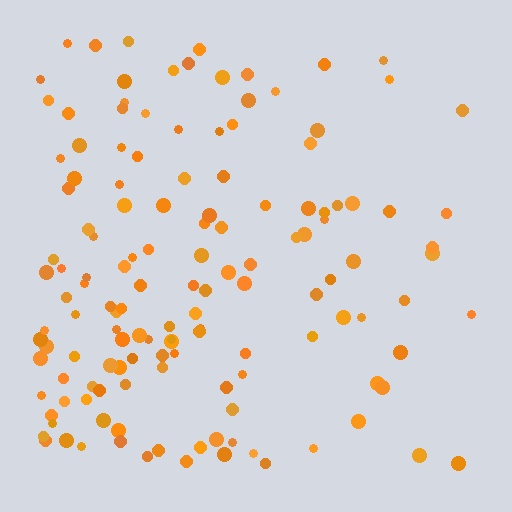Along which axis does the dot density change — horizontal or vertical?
Horizontal.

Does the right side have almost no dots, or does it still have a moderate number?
Still a moderate number, just noticeably fewer than the left.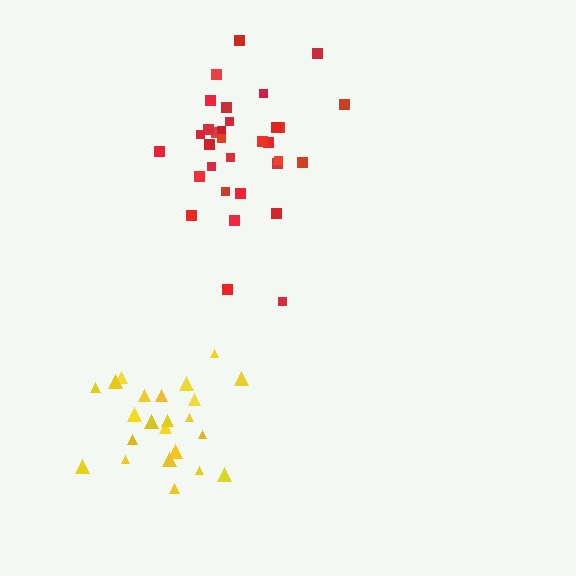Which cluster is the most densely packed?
Red.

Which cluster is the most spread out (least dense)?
Yellow.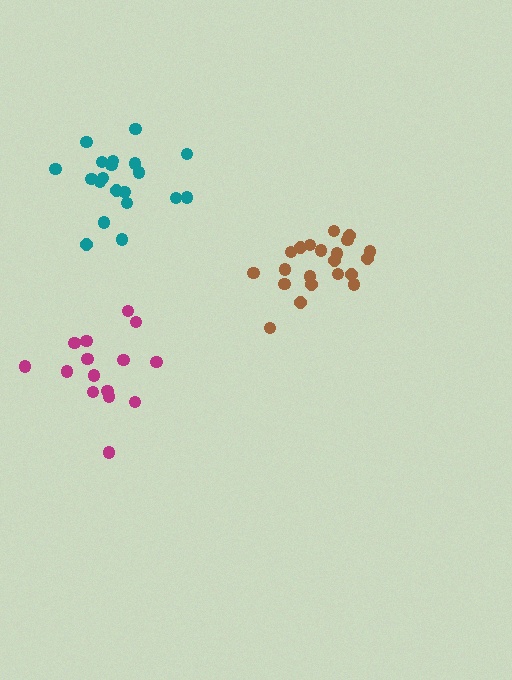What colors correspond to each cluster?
The clusters are colored: brown, magenta, teal.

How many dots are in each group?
Group 1: 21 dots, Group 2: 15 dots, Group 3: 20 dots (56 total).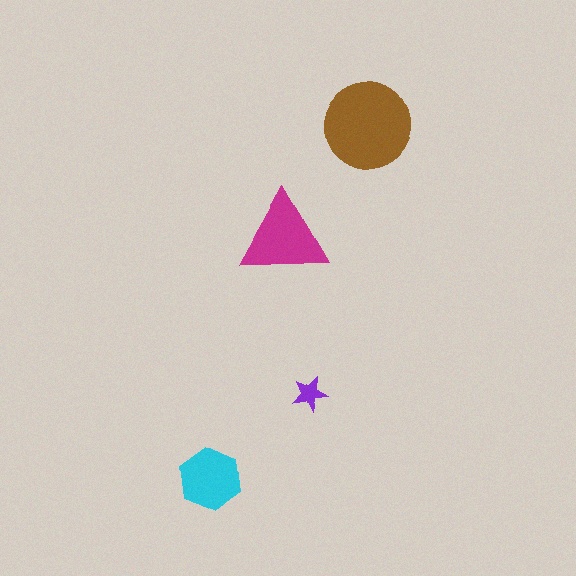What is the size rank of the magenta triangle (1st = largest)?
2nd.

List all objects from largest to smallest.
The brown circle, the magenta triangle, the cyan hexagon, the purple star.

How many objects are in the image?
There are 4 objects in the image.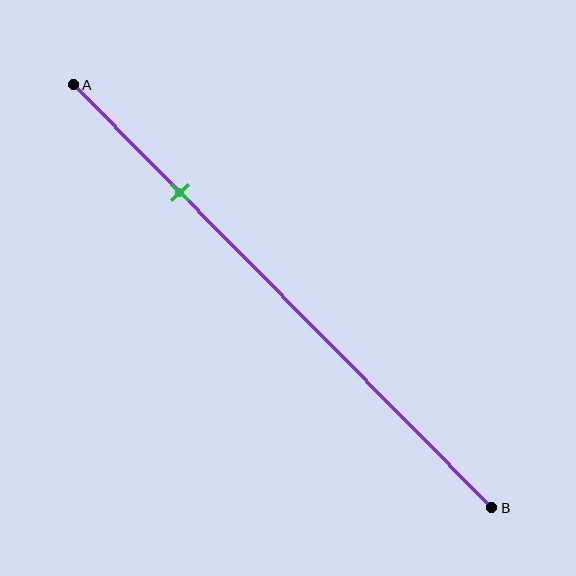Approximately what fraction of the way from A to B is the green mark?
The green mark is approximately 25% of the way from A to B.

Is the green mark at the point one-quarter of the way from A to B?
Yes, the mark is approximately at the one-quarter point.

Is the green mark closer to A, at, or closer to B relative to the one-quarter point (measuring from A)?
The green mark is approximately at the one-quarter point of segment AB.